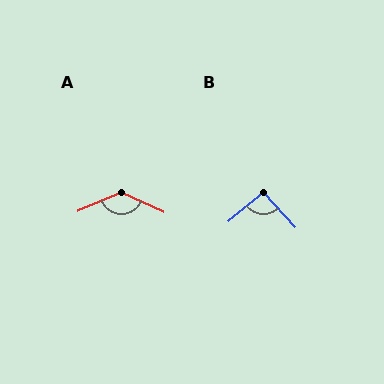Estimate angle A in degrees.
Approximately 133 degrees.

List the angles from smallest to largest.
B (93°), A (133°).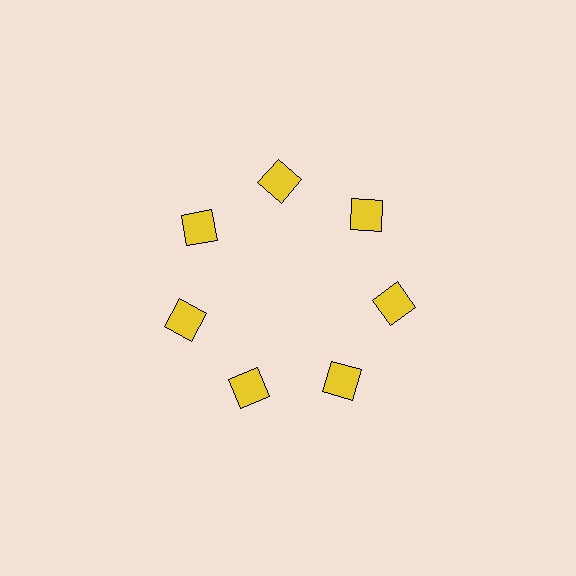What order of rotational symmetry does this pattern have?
This pattern has 7-fold rotational symmetry.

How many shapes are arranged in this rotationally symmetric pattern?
There are 7 shapes, arranged in 7 groups of 1.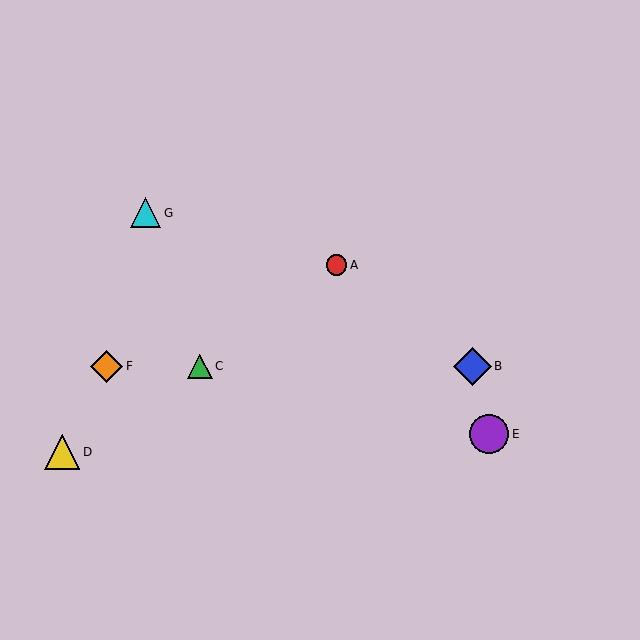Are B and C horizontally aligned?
Yes, both are at y≈366.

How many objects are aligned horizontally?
3 objects (B, C, F) are aligned horizontally.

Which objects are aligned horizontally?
Objects B, C, F are aligned horizontally.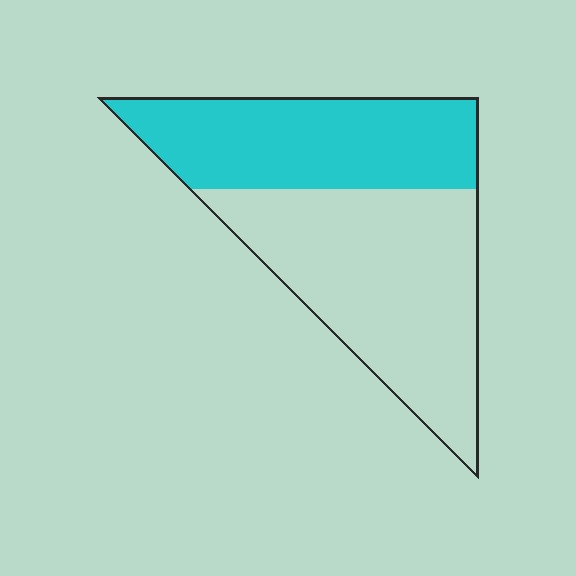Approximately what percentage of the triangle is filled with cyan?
Approximately 40%.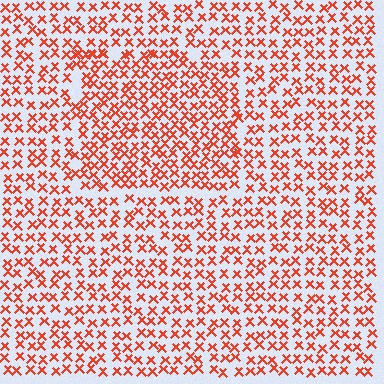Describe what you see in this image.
The image contains small red elements arranged at two different densities. A rectangle-shaped region is visible where the elements are more densely packed than the surrounding area.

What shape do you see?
I see a rectangle.